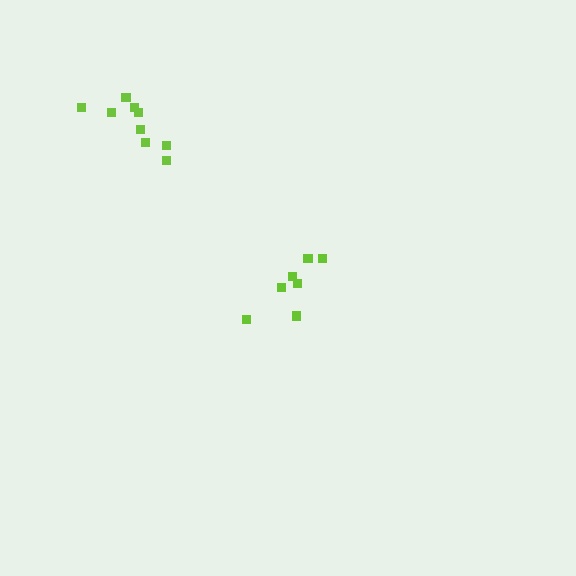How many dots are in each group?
Group 1: 7 dots, Group 2: 9 dots (16 total).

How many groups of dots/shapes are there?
There are 2 groups.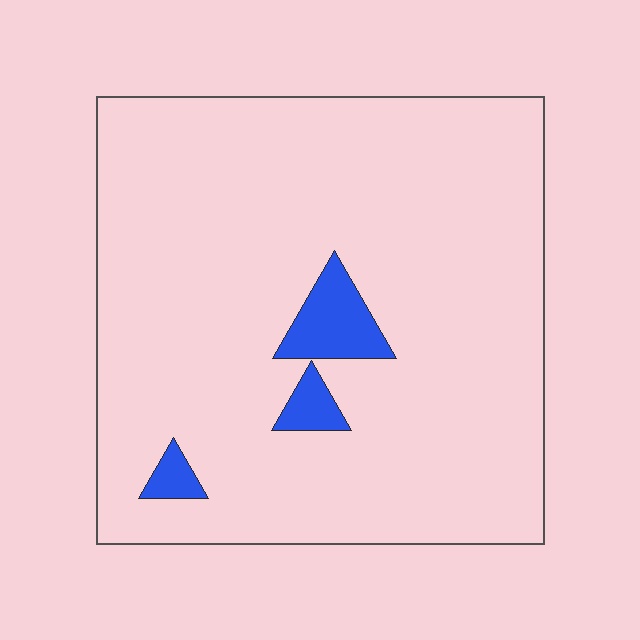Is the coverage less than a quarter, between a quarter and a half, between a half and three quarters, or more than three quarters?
Less than a quarter.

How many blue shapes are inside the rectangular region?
3.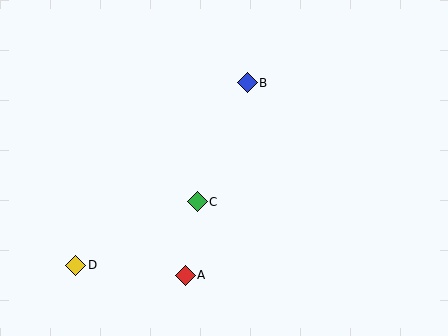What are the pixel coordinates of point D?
Point D is at (76, 265).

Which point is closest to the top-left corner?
Point B is closest to the top-left corner.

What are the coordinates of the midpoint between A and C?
The midpoint between A and C is at (191, 239).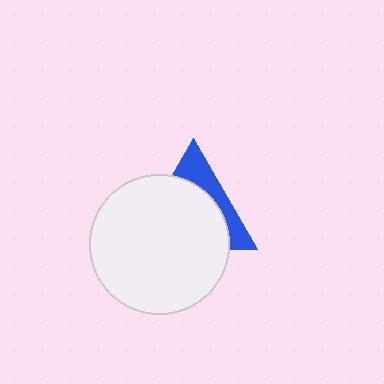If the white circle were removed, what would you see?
You would see the complete blue triangle.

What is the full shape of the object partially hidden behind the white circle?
The partially hidden object is a blue triangle.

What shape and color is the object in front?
The object in front is a white circle.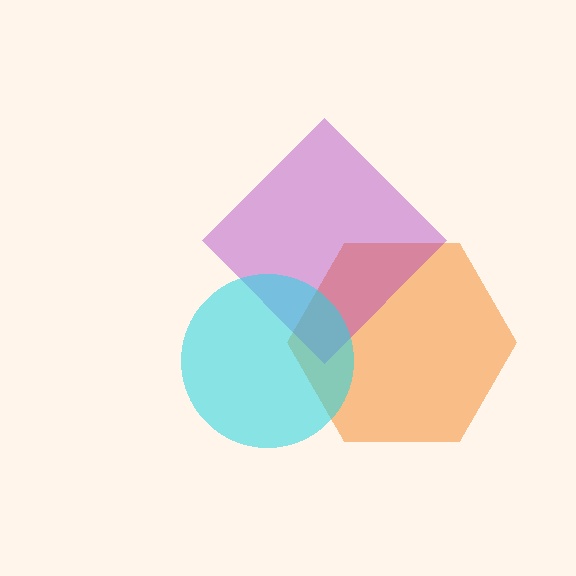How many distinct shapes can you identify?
There are 3 distinct shapes: an orange hexagon, a purple diamond, a cyan circle.